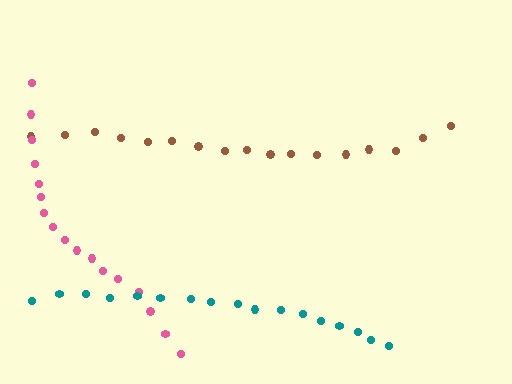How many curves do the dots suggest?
There are 3 distinct paths.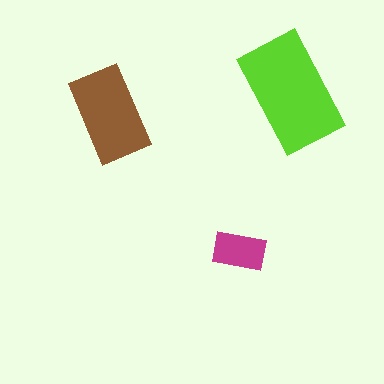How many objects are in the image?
There are 3 objects in the image.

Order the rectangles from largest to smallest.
the lime one, the brown one, the magenta one.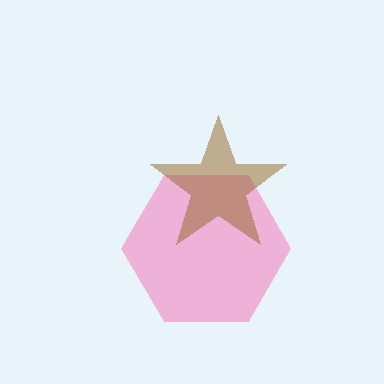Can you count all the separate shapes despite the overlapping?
Yes, there are 2 separate shapes.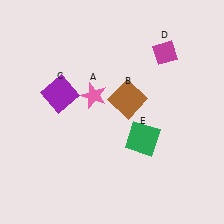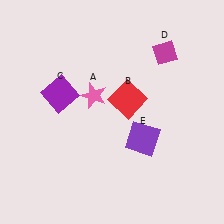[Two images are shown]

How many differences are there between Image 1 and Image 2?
There are 2 differences between the two images.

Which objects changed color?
B changed from brown to red. E changed from green to purple.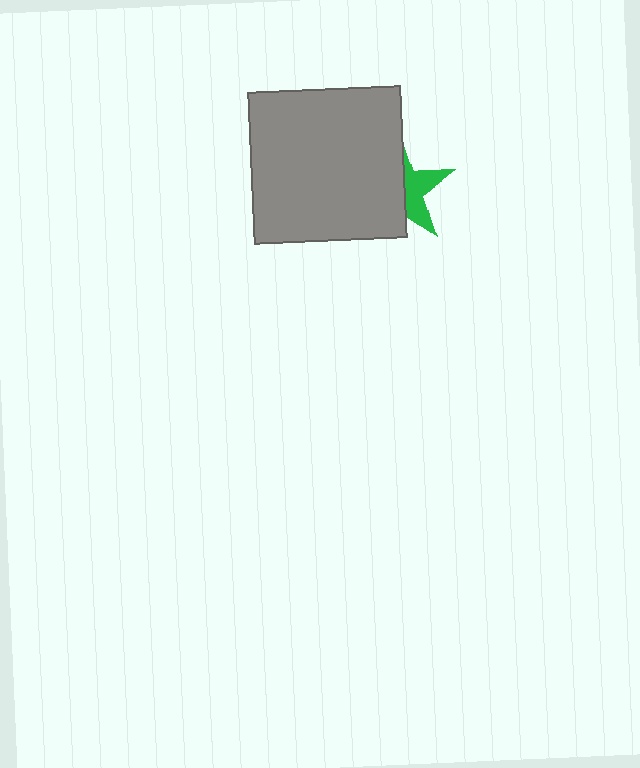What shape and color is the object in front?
The object in front is a gray square.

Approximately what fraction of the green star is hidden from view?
Roughly 59% of the green star is hidden behind the gray square.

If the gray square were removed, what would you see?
You would see the complete green star.